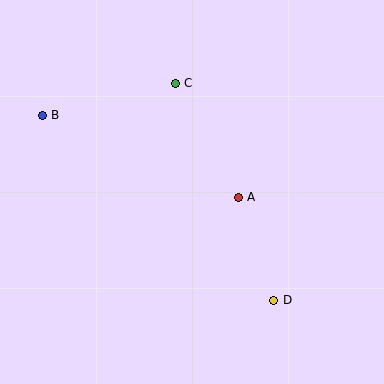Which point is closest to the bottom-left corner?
Point B is closest to the bottom-left corner.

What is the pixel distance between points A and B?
The distance between A and B is 213 pixels.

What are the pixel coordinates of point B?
Point B is at (42, 115).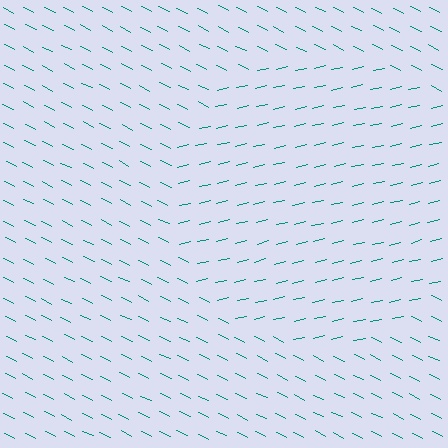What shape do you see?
I see a circle.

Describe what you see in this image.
The image is filled with small teal line segments. A circle region in the image has lines oriented differently from the surrounding lines, creating a visible texture boundary.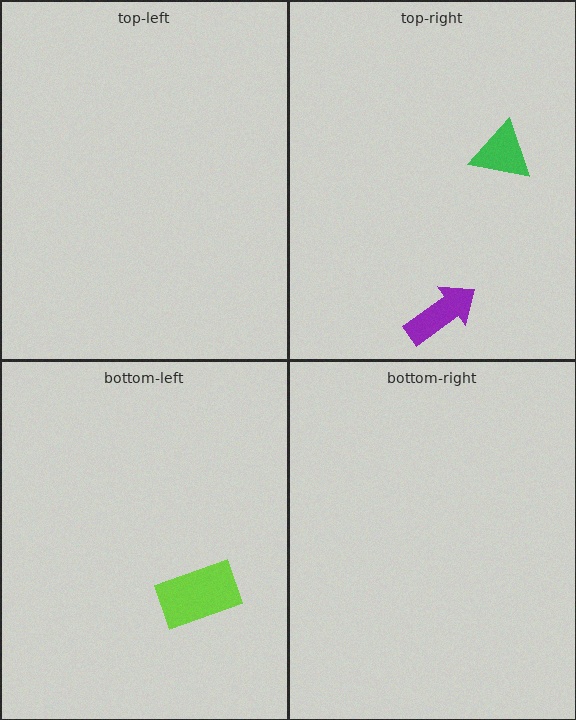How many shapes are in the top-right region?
2.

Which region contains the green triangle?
The top-right region.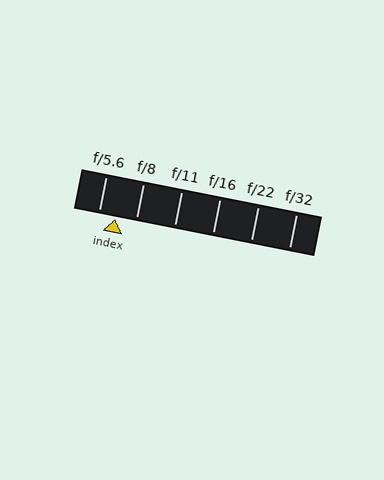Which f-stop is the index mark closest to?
The index mark is closest to f/5.6.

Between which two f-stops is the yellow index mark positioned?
The index mark is between f/5.6 and f/8.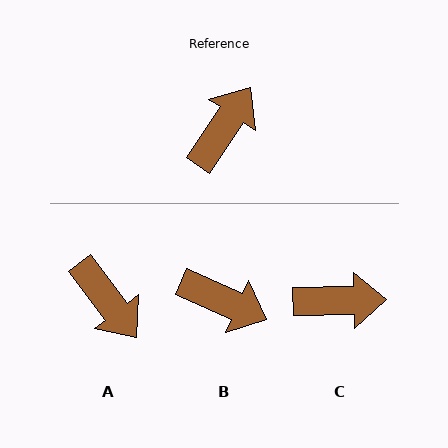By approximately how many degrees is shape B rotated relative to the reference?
Approximately 80 degrees clockwise.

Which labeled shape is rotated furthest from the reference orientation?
A, about 108 degrees away.